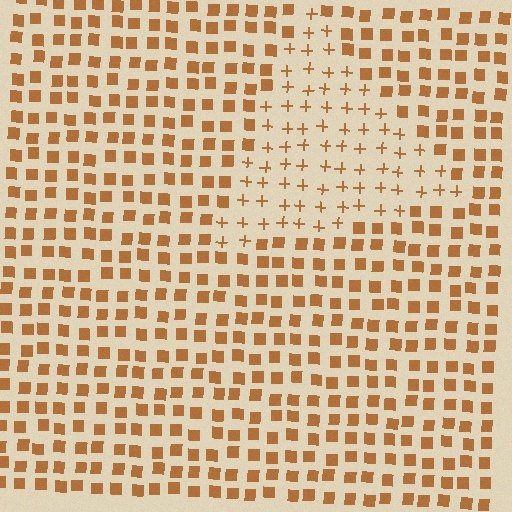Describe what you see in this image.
The image is filled with small brown elements arranged in a uniform grid. A triangle-shaped region contains plus signs, while the surrounding area contains squares. The boundary is defined purely by the change in element shape.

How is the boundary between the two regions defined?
The boundary is defined by a change in element shape: plus signs inside vs. squares outside. All elements share the same color and spacing.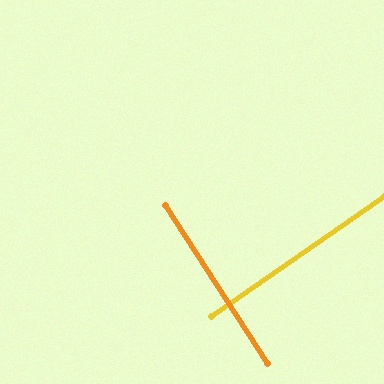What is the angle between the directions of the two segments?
Approximately 88 degrees.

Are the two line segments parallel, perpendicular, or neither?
Perpendicular — they meet at approximately 88°.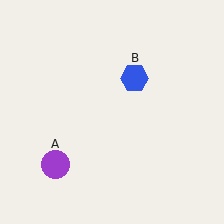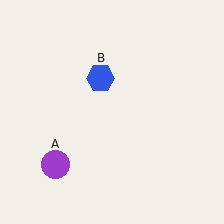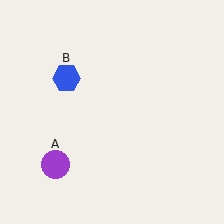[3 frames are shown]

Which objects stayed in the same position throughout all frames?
Purple circle (object A) remained stationary.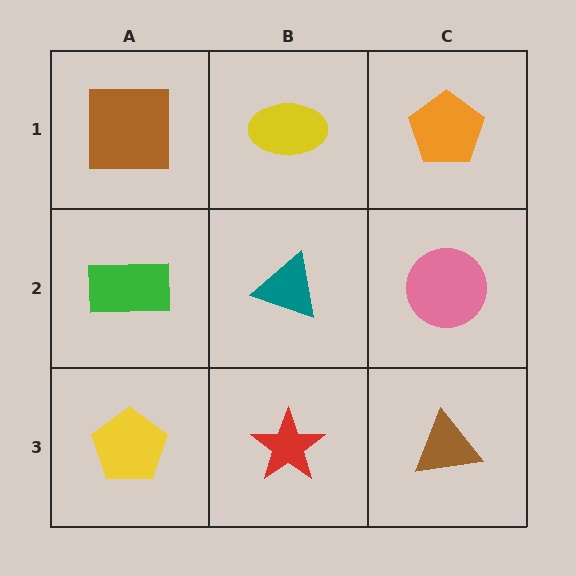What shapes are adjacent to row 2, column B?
A yellow ellipse (row 1, column B), a red star (row 3, column B), a green rectangle (row 2, column A), a pink circle (row 2, column C).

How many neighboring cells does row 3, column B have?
3.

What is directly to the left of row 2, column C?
A teal triangle.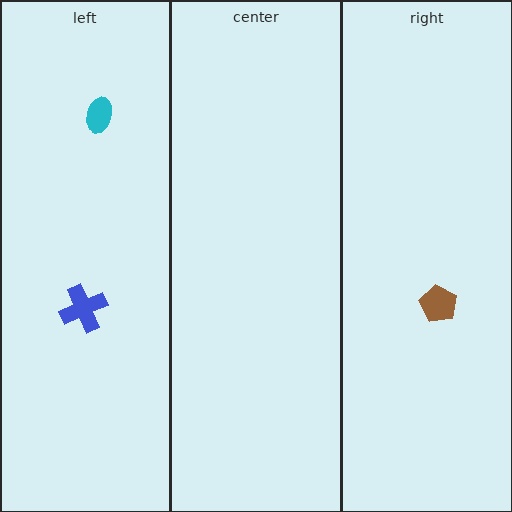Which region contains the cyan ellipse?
The left region.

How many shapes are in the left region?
2.